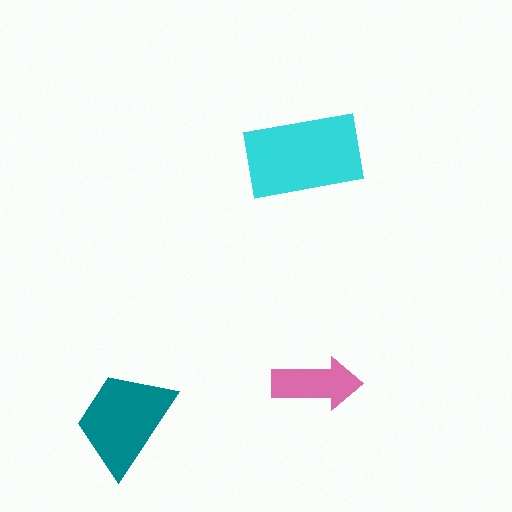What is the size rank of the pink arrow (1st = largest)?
3rd.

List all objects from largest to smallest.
The cyan rectangle, the teal trapezoid, the pink arrow.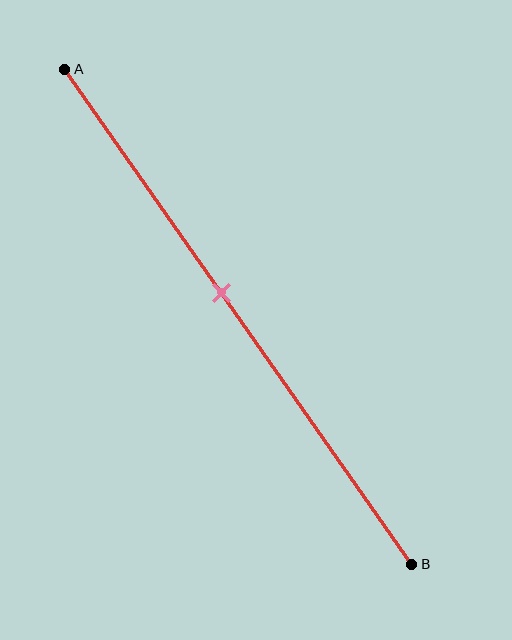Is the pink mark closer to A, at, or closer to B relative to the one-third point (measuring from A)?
The pink mark is closer to point B than the one-third point of segment AB.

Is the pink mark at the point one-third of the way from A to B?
No, the mark is at about 45% from A, not at the 33% one-third point.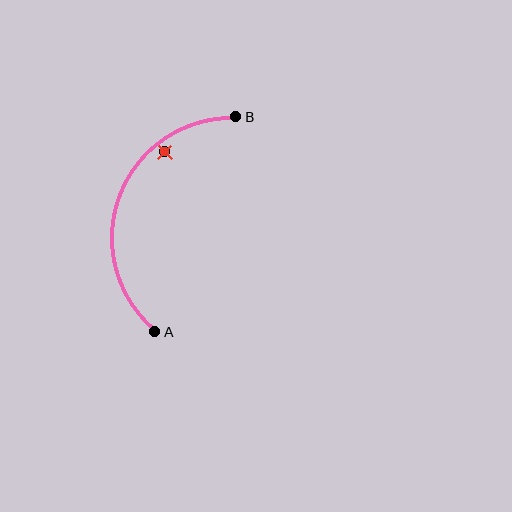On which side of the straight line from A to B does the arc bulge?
The arc bulges to the left of the straight line connecting A and B.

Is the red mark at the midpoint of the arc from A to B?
No — the red mark does not lie on the arc at all. It sits slightly inside the curve.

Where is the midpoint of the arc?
The arc midpoint is the point on the curve farthest from the straight line joining A and B. It sits to the left of that line.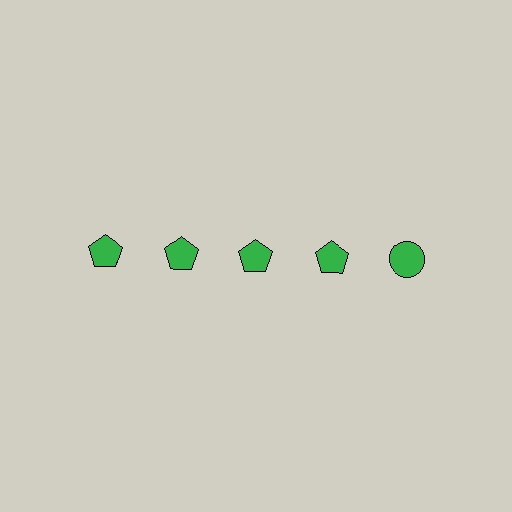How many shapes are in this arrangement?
There are 5 shapes arranged in a grid pattern.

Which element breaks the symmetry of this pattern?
The green circle in the top row, rightmost column breaks the symmetry. All other shapes are green pentagons.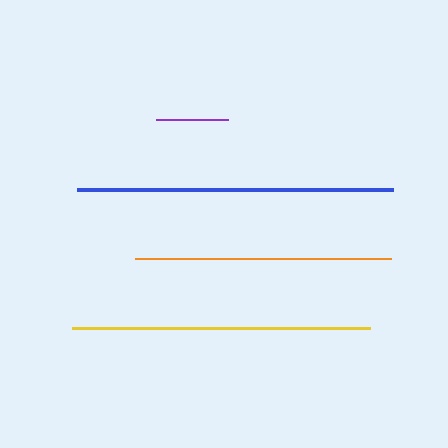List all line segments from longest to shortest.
From longest to shortest: blue, yellow, orange, purple.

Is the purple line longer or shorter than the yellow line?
The yellow line is longer than the purple line.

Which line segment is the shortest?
The purple line is the shortest at approximately 72 pixels.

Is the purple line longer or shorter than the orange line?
The orange line is longer than the purple line.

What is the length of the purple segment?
The purple segment is approximately 72 pixels long.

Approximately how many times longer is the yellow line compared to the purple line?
The yellow line is approximately 4.2 times the length of the purple line.